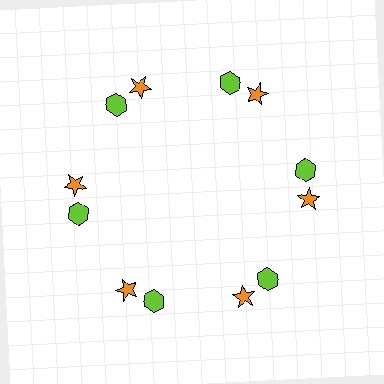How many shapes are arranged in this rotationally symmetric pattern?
There are 12 shapes, arranged in 6 groups of 2.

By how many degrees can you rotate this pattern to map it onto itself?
The pattern maps onto itself every 60 degrees of rotation.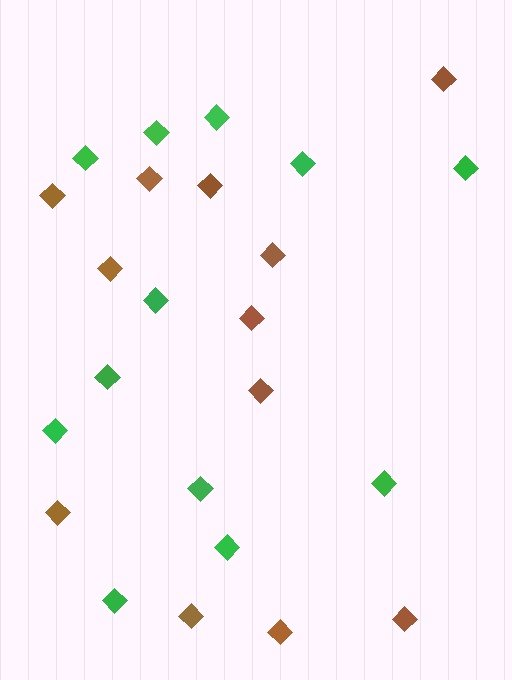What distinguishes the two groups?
There are 2 groups: one group of green diamonds (12) and one group of brown diamonds (12).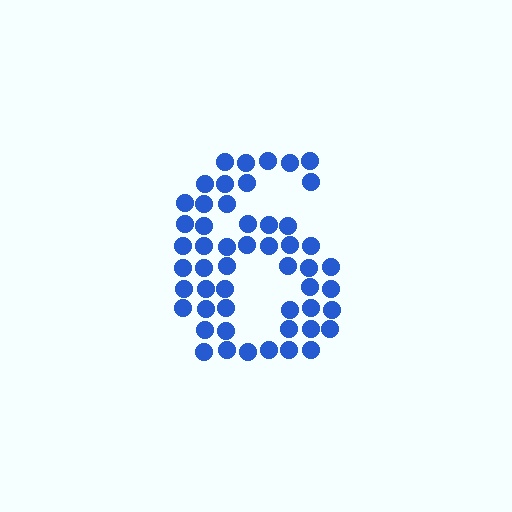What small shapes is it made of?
It is made of small circles.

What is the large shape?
The large shape is the digit 6.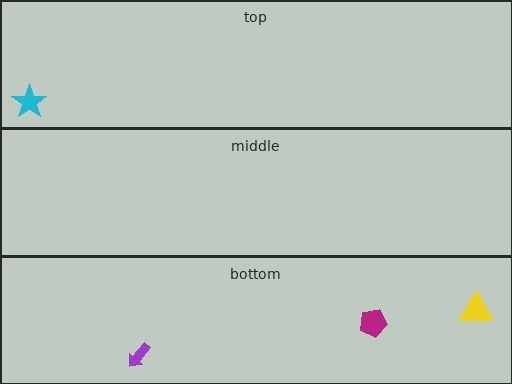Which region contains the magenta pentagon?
The bottom region.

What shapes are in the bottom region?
The magenta pentagon, the yellow triangle, the purple arrow.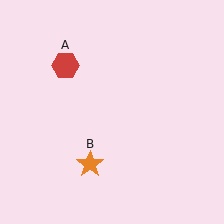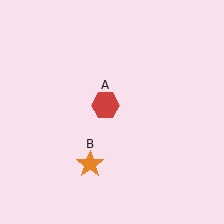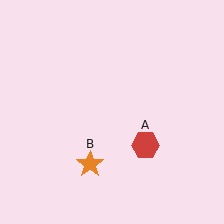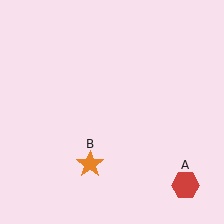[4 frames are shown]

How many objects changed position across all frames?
1 object changed position: red hexagon (object A).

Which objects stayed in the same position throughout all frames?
Orange star (object B) remained stationary.